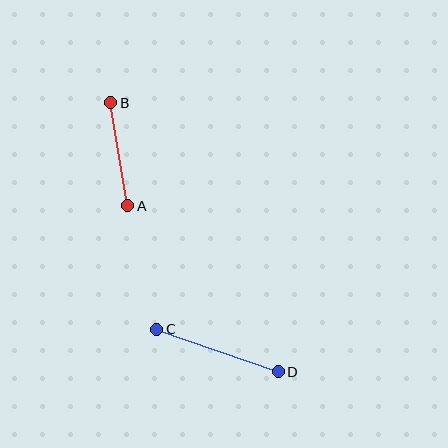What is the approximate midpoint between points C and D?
The midpoint is at approximately (217, 351) pixels.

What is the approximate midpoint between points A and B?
The midpoint is at approximately (119, 154) pixels.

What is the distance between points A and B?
The distance is approximately 104 pixels.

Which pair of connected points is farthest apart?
Points C and D are farthest apart.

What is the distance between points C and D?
The distance is approximately 129 pixels.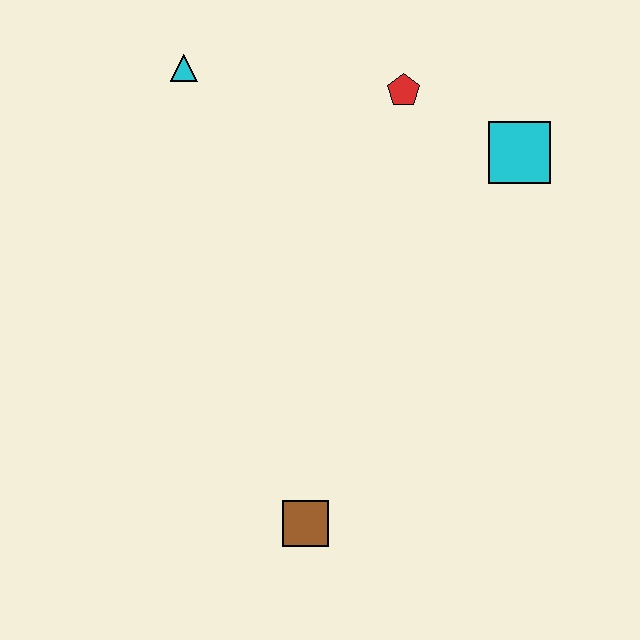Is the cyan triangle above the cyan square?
Yes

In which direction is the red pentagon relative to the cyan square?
The red pentagon is to the left of the cyan square.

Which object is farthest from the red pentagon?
The brown square is farthest from the red pentagon.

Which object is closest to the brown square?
The cyan square is closest to the brown square.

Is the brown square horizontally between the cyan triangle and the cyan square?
Yes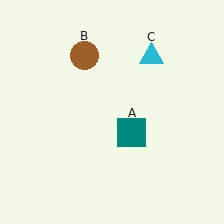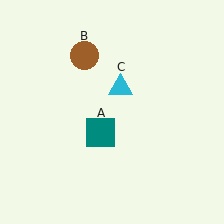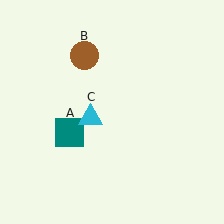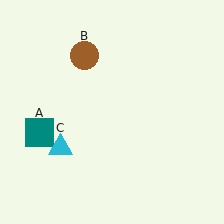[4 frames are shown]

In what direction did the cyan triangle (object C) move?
The cyan triangle (object C) moved down and to the left.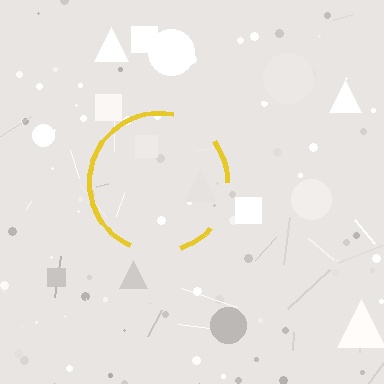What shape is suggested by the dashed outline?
The dashed outline suggests a circle.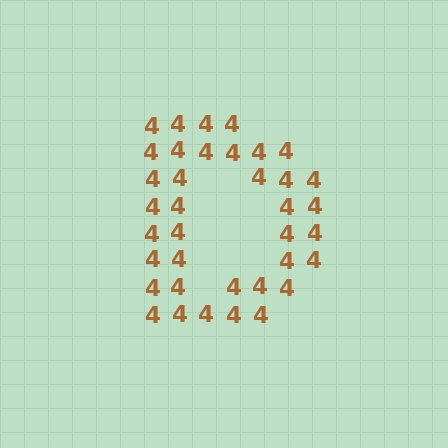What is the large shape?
The large shape is the letter D.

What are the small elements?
The small elements are digit 4's.